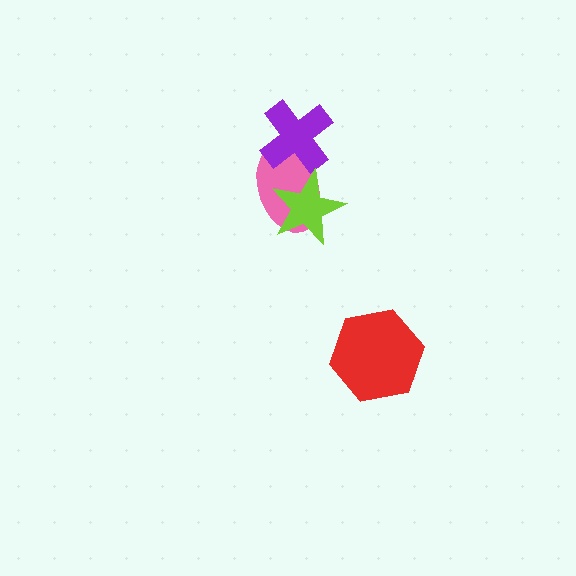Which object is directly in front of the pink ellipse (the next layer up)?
The purple cross is directly in front of the pink ellipse.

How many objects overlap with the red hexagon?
0 objects overlap with the red hexagon.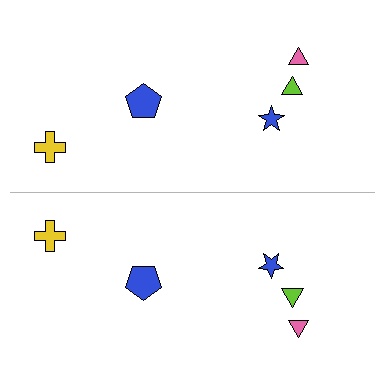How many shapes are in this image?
There are 10 shapes in this image.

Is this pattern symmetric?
Yes, this pattern has bilateral (reflection) symmetry.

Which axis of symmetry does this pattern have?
The pattern has a horizontal axis of symmetry running through the center of the image.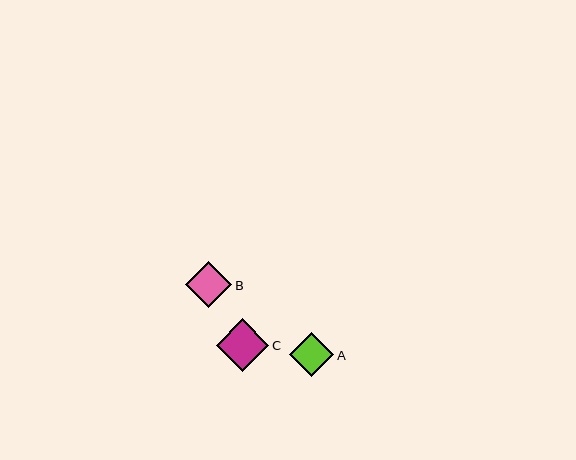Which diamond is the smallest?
Diamond A is the smallest with a size of approximately 44 pixels.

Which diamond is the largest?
Diamond C is the largest with a size of approximately 53 pixels.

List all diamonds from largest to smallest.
From largest to smallest: C, B, A.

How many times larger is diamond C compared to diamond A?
Diamond C is approximately 1.2 times the size of diamond A.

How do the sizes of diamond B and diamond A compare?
Diamond B and diamond A are approximately the same size.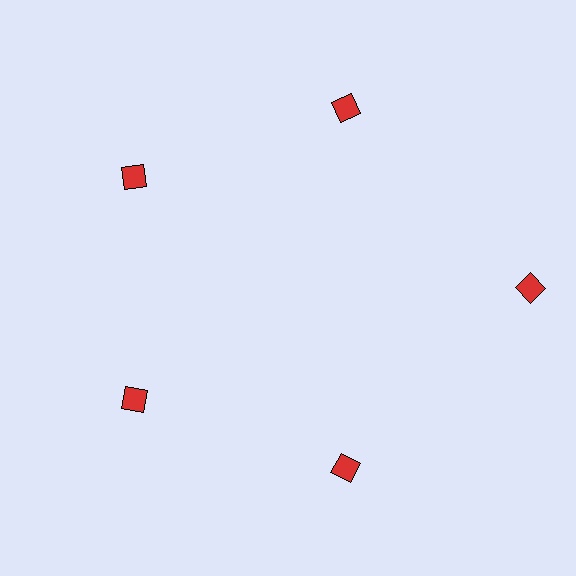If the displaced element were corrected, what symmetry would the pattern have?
It would have 5-fold rotational symmetry — the pattern would map onto itself every 72 degrees.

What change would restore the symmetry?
The symmetry would be restored by moving it inward, back onto the ring so that all 5 diamonds sit at equal angles and equal distance from the center.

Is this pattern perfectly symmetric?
No. The 5 red diamonds are arranged in a ring, but one element near the 3 o'clock position is pushed outward from the center, breaking the 5-fold rotational symmetry.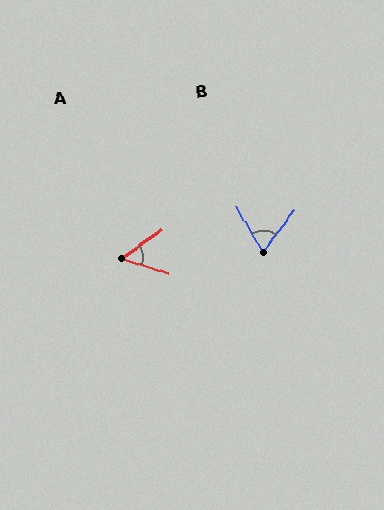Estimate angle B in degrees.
Approximately 67 degrees.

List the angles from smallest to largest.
A (53°), B (67°).